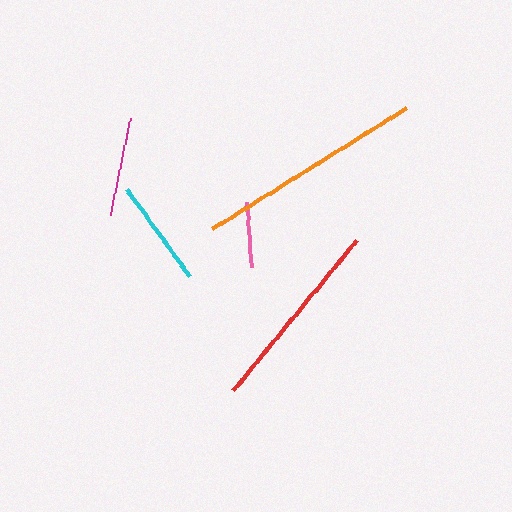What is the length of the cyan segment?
The cyan segment is approximately 108 pixels long.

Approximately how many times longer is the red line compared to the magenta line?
The red line is approximately 2.0 times the length of the magenta line.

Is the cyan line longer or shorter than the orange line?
The orange line is longer than the cyan line.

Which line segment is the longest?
The orange line is the longest at approximately 229 pixels.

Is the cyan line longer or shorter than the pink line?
The cyan line is longer than the pink line.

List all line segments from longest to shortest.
From longest to shortest: orange, red, cyan, magenta, pink.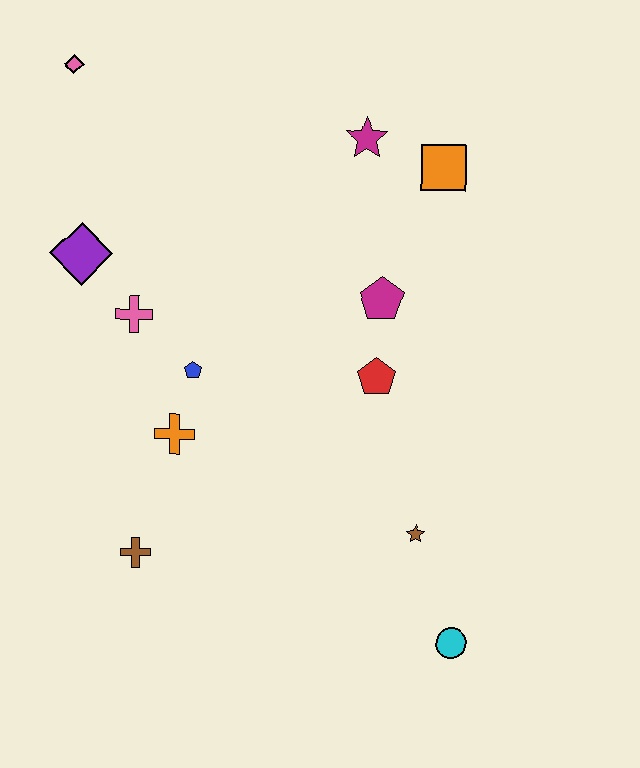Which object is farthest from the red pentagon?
The pink diamond is farthest from the red pentagon.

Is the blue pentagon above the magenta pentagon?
No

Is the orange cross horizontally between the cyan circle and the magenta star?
No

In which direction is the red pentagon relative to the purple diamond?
The red pentagon is to the right of the purple diamond.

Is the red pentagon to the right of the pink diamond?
Yes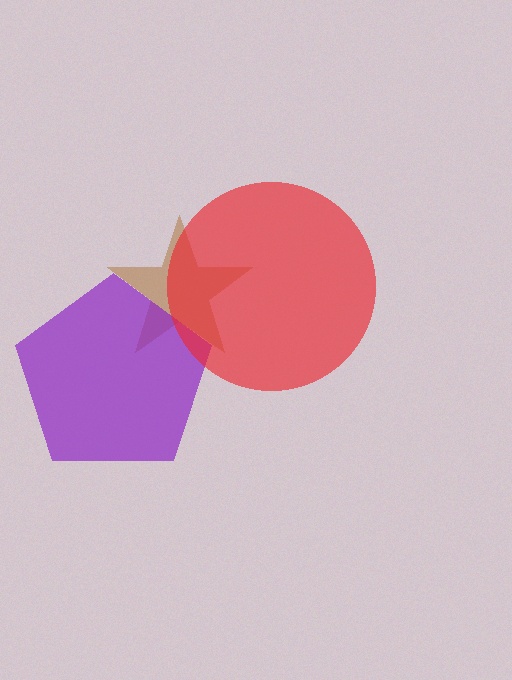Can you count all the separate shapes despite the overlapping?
Yes, there are 3 separate shapes.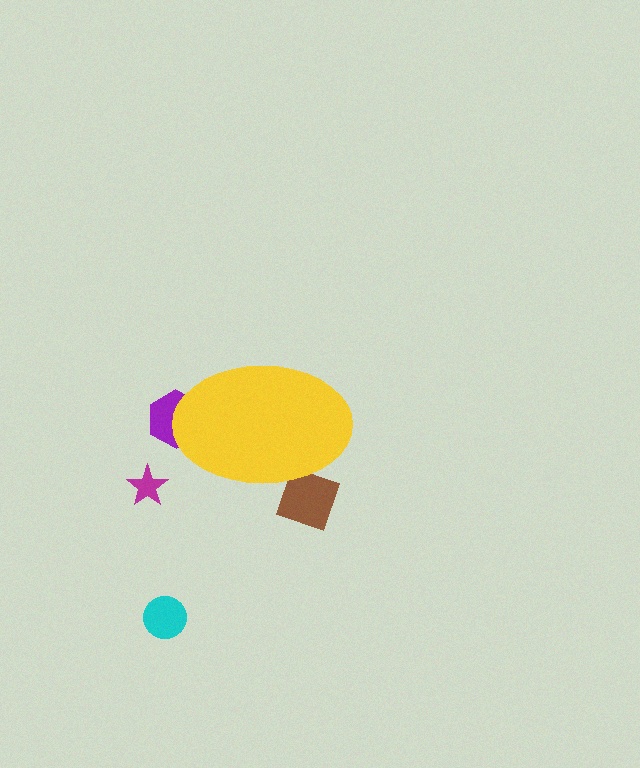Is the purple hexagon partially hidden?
Yes, the purple hexagon is partially hidden behind the yellow ellipse.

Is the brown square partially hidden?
Yes, the brown square is partially hidden behind the yellow ellipse.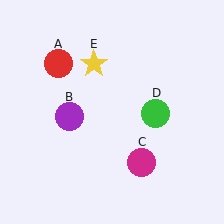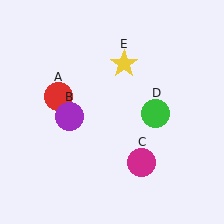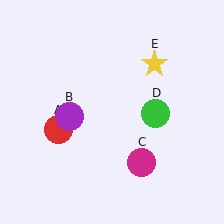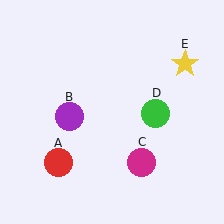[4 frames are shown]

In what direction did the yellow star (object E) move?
The yellow star (object E) moved right.